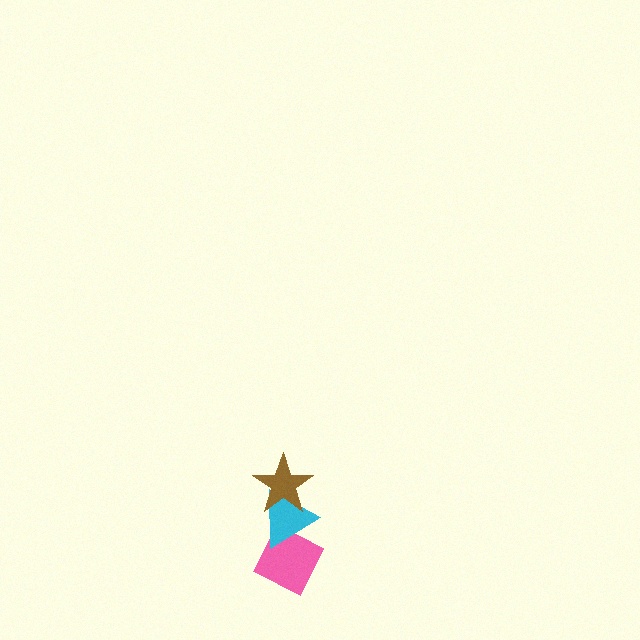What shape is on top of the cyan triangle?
The brown star is on top of the cyan triangle.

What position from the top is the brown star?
The brown star is 1st from the top.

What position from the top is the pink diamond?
The pink diamond is 3rd from the top.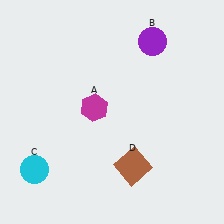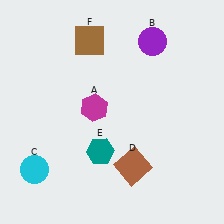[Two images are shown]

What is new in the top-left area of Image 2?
A brown square (F) was added in the top-left area of Image 2.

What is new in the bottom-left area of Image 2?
A teal hexagon (E) was added in the bottom-left area of Image 2.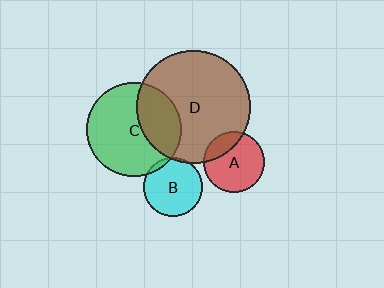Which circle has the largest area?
Circle D (brown).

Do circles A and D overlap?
Yes.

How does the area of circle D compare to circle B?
Approximately 3.7 times.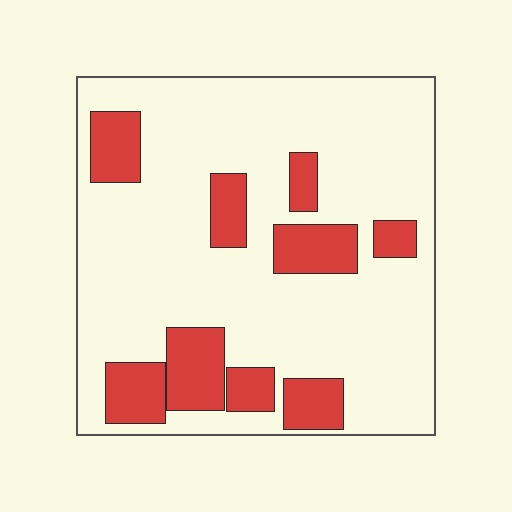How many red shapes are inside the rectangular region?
9.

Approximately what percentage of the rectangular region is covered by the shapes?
Approximately 20%.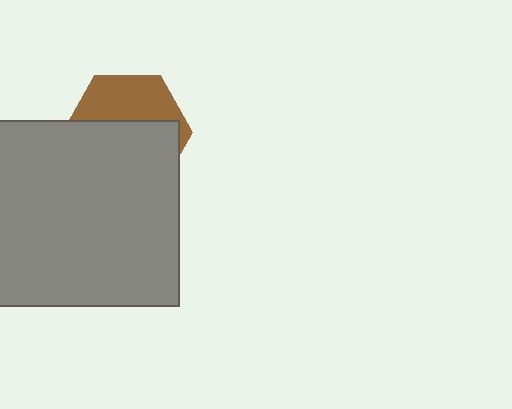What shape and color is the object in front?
The object in front is a gray square.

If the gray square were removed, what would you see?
You would see the complete brown hexagon.